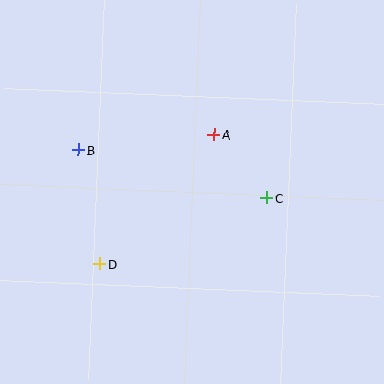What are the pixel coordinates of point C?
Point C is at (267, 198).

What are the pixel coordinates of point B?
Point B is at (78, 150).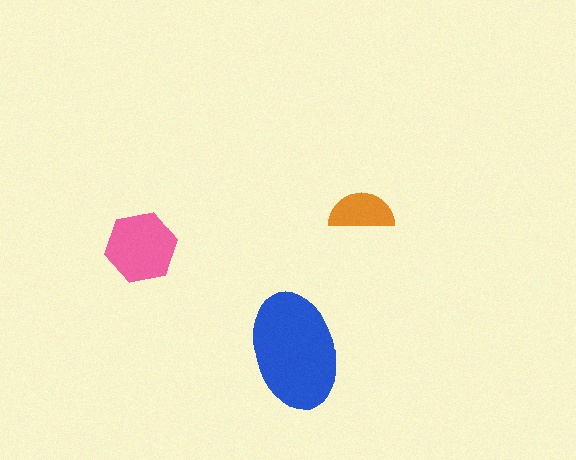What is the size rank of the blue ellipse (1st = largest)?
1st.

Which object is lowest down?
The blue ellipse is bottommost.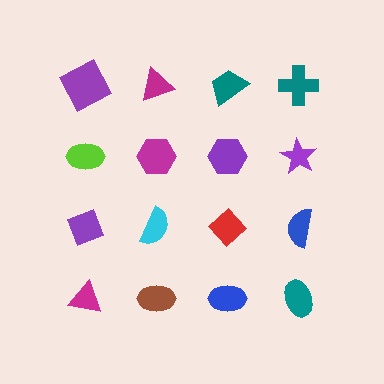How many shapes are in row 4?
4 shapes.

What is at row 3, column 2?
A cyan semicircle.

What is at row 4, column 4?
A teal ellipse.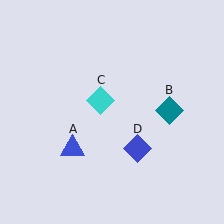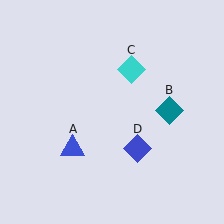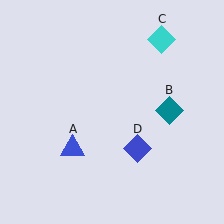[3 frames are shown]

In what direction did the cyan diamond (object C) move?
The cyan diamond (object C) moved up and to the right.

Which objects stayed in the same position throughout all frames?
Blue triangle (object A) and teal diamond (object B) and blue diamond (object D) remained stationary.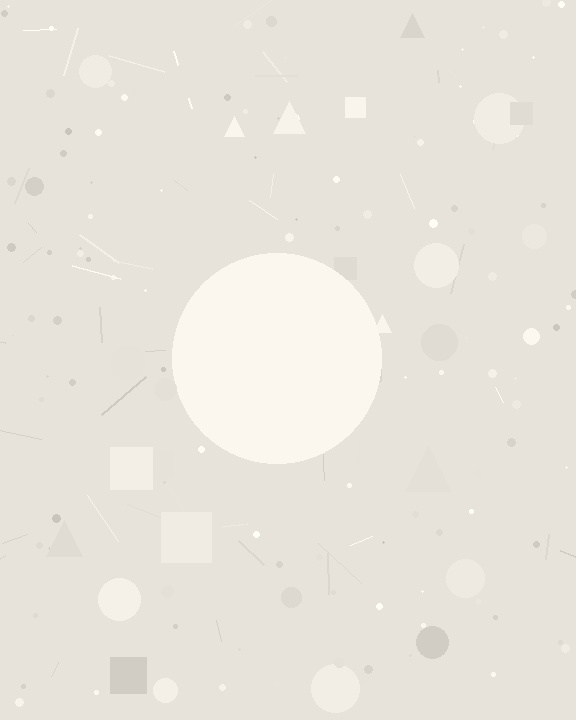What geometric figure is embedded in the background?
A circle is embedded in the background.